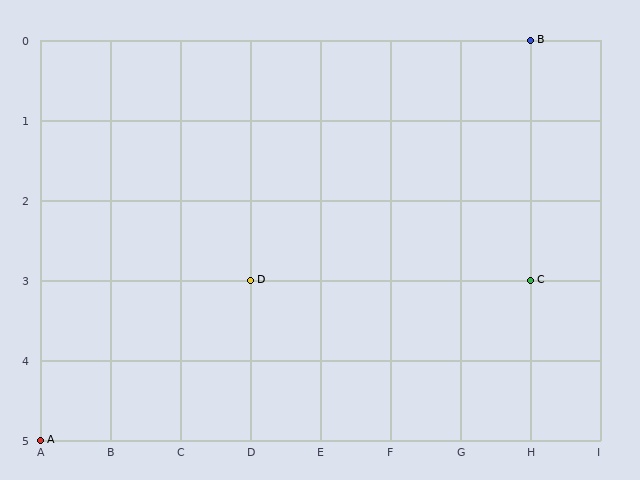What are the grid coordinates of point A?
Point A is at grid coordinates (A, 5).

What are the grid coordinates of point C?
Point C is at grid coordinates (H, 3).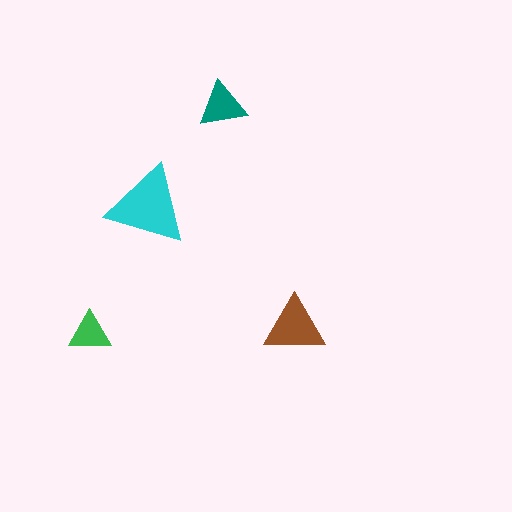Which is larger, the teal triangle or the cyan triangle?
The cyan one.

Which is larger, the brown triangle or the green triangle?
The brown one.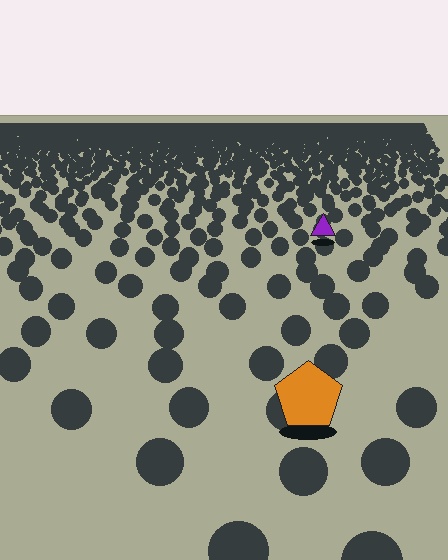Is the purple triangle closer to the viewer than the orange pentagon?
No. The orange pentagon is closer — you can tell from the texture gradient: the ground texture is coarser near it.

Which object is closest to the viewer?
The orange pentagon is closest. The texture marks near it are larger and more spread out.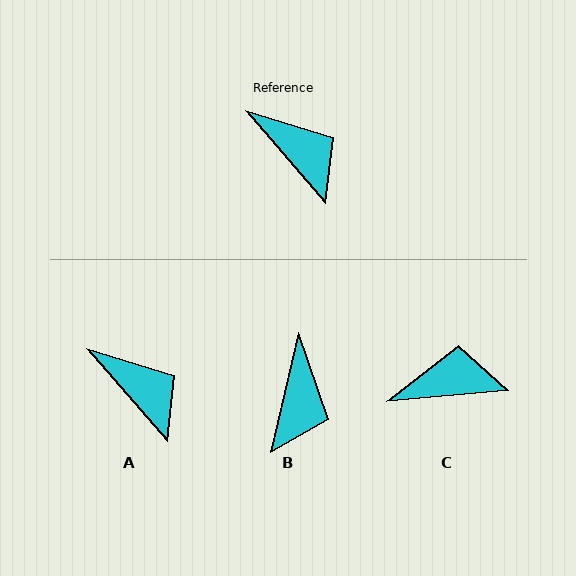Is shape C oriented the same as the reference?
No, it is off by about 54 degrees.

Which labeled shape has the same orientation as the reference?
A.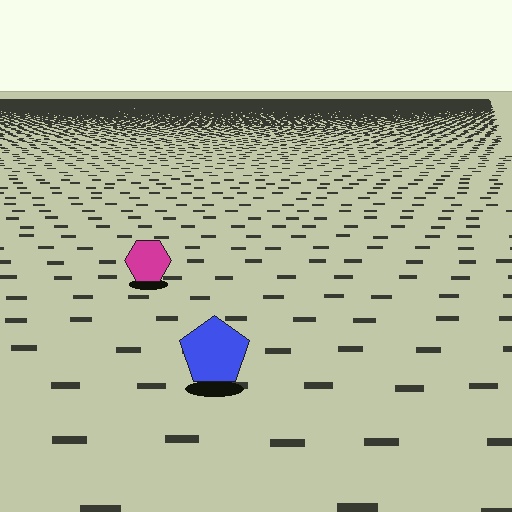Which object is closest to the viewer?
The blue pentagon is closest. The texture marks near it are larger and more spread out.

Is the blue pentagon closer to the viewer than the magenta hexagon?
Yes. The blue pentagon is closer — you can tell from the texture gradient: the ground texture is coarser near it.